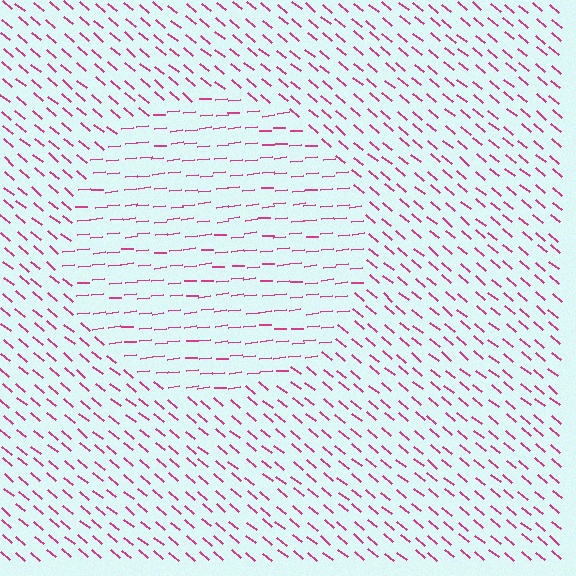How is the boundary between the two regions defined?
The boundary is defined purely by a change in line orientation (approximately 45 degrees difference). All lines are the same color and thickness.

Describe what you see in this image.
The image is filled with small magenta line segments. A circle region in the image has lines oriented differently from the surrounding lines, creating a visible texture boundary.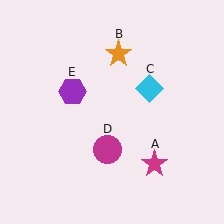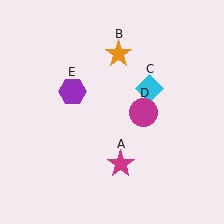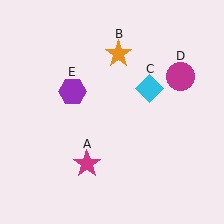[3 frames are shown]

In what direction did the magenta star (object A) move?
The magenta star (object A) moved left.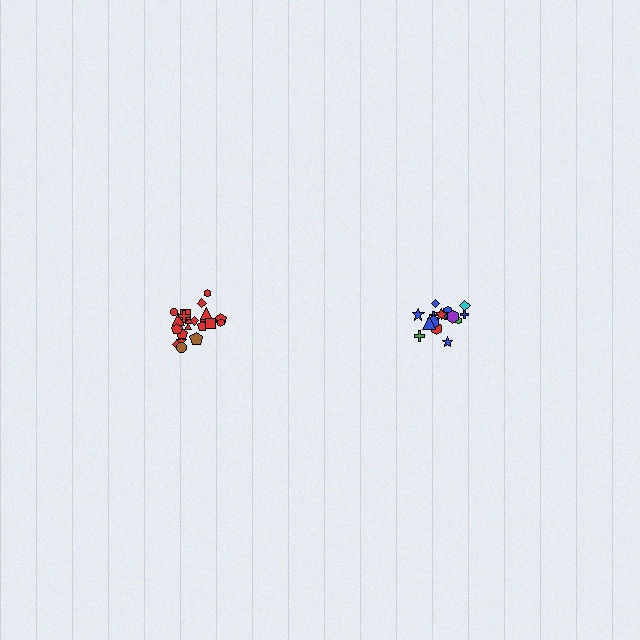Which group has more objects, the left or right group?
The left group.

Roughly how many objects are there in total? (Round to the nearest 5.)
Roughly 35 objects in total.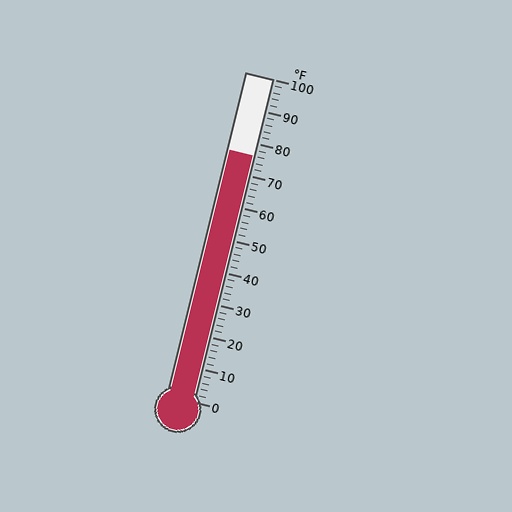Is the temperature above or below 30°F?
The temperature is above 30°F.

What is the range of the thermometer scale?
The thermometer scale ranges from 0°F to 100°F.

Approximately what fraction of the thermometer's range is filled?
The thermometer is filled to approximately 75% of its range.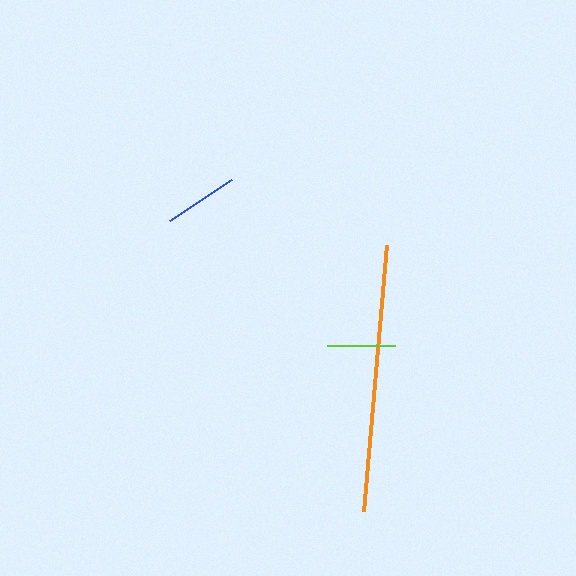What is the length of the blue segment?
The blue segment is approximately 74 pixels long.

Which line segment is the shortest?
The lime line is the shortest at approximately 69 pixels.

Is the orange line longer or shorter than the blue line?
The orange line is longer than the blue line.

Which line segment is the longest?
The orange line is the longest at approximately 267 pixels.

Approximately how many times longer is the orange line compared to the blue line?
The orange line is approximately 3.6 times the length of the blue line.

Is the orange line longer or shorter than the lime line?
The orange line is longer than the lime line.